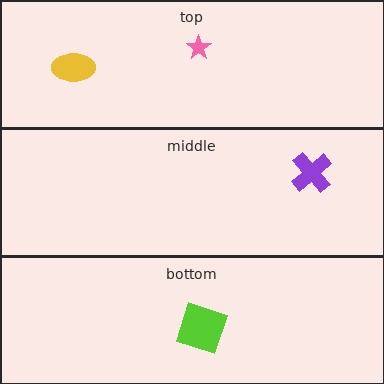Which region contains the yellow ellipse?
The top region.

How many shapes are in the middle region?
1.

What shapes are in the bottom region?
The lime square.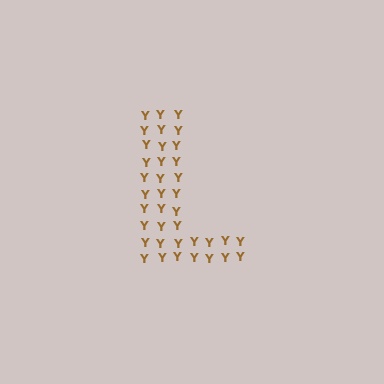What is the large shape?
The large shape is the letter L.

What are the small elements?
The small elements are letter Y's.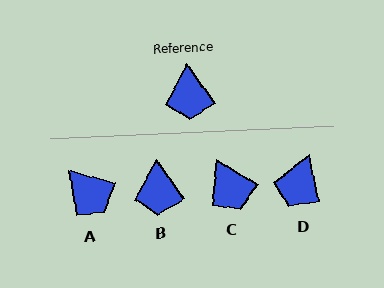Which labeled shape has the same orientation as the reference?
B.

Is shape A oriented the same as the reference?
No, it is off by about 38 degrees.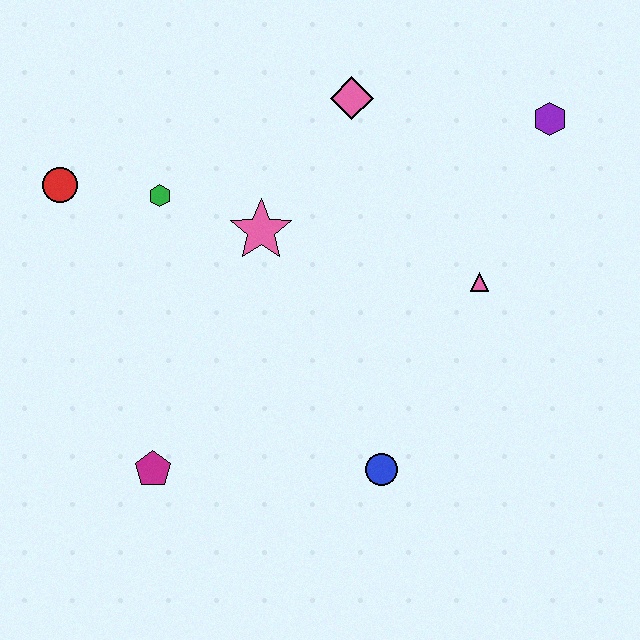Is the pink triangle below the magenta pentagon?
No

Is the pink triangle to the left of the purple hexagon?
Yes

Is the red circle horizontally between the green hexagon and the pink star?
No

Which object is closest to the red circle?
The green hexagon is closest to the red circle.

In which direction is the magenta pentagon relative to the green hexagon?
The magenta pentagon is below the green hexagon.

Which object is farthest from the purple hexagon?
The magenta pentagon is farthest from the purple hexagon.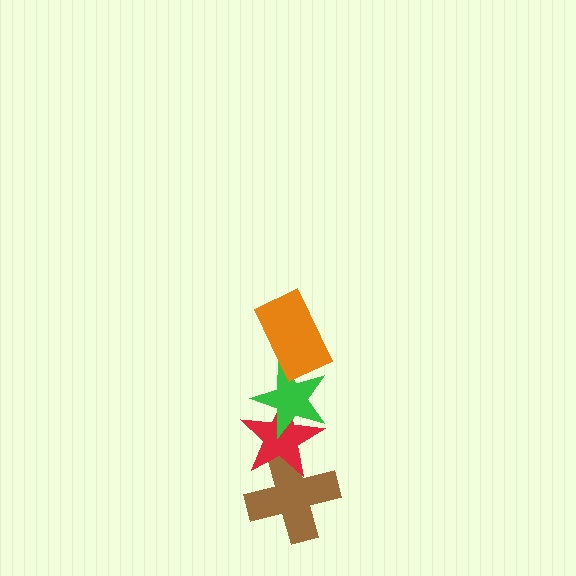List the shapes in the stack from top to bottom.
From top to bottom: the orange rectangle, the green star, the red star, the brown cross.